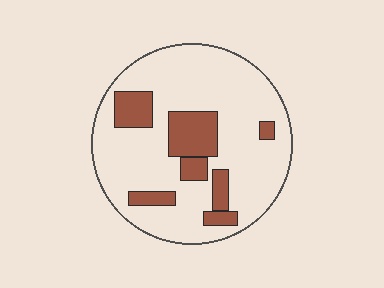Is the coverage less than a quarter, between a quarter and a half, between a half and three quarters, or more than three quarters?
Less than a quarter.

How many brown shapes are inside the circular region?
7.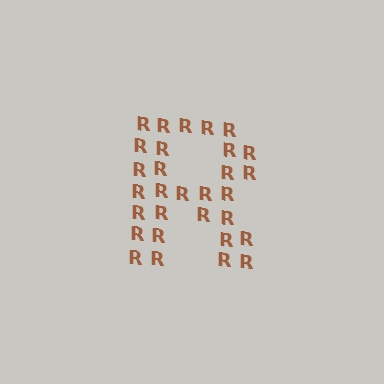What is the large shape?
The large shape is the letter R.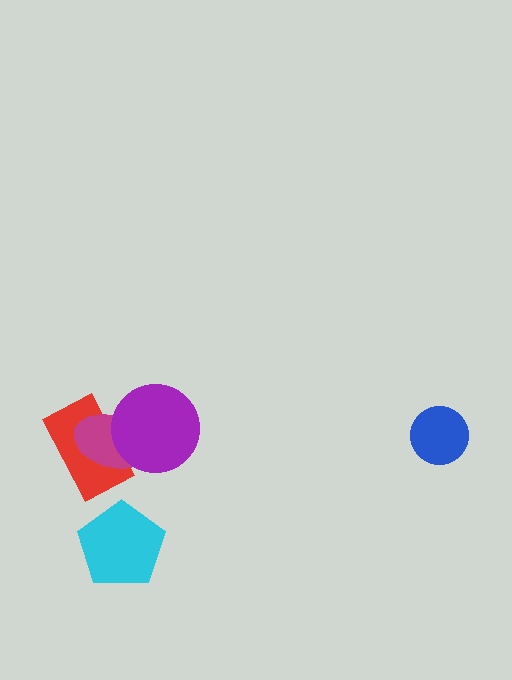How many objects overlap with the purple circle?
2 objects overlap with the purple circle.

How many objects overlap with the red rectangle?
2 objects overlap with the red rectangle.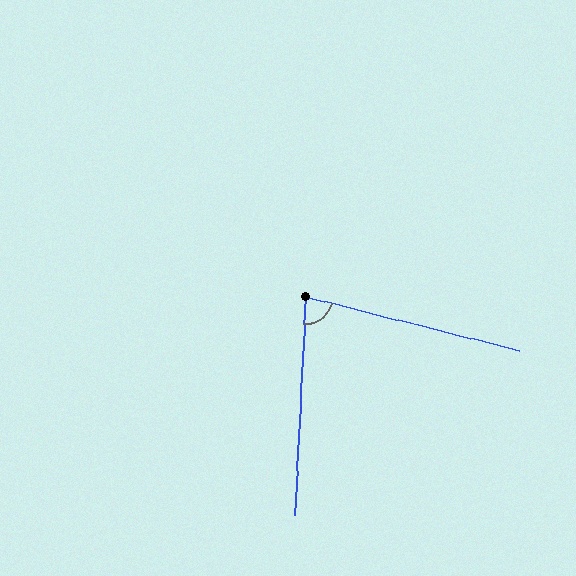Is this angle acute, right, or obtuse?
It is acute.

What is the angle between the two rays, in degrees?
Approximately 79 degrees.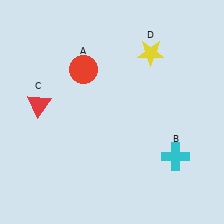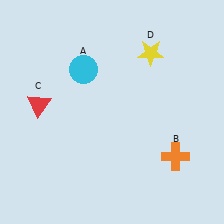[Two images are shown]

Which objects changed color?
A changed from red to cyan. B changed from cyan to orange.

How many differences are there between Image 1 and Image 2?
There are 2 differences between the two images.